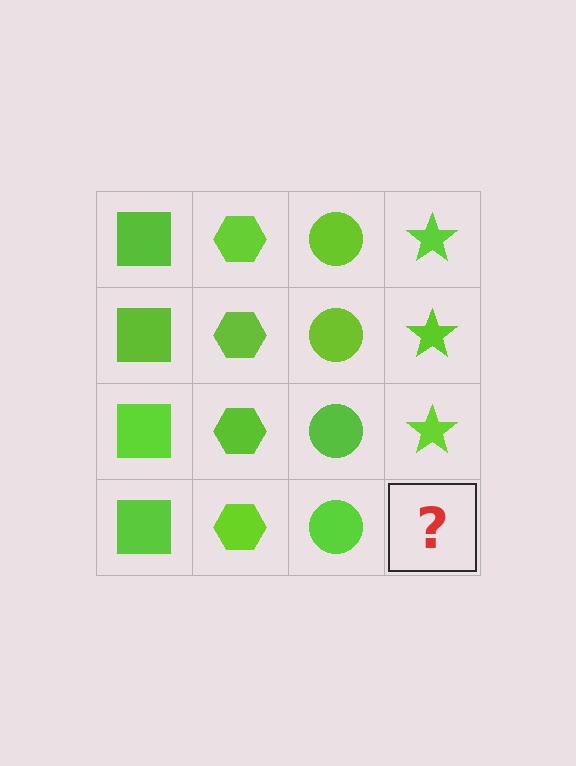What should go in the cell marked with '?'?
The missing cell should contain a lime star.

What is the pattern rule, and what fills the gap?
The rule is that each column has a consistent shape. The gap should be filled with a lime star.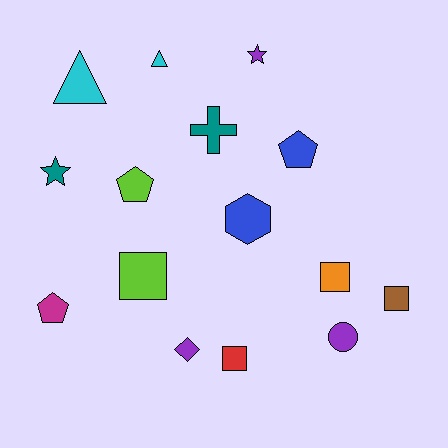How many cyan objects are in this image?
There are 2 cyan objects.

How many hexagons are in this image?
There is 1 hexagon.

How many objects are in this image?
There are 15 objects.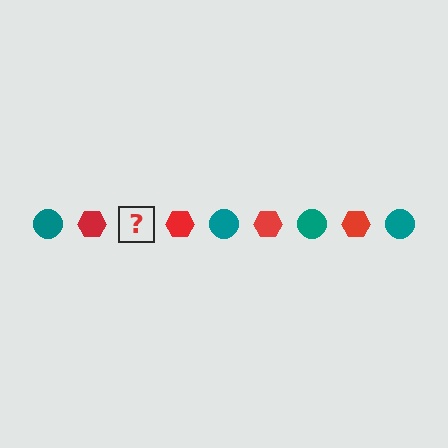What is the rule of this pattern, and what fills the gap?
The rule is that the pattern alternates between teal circle and red hexagon. The gap should be filled with a teal circle.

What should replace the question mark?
The question mark should be replaced with a teal circle.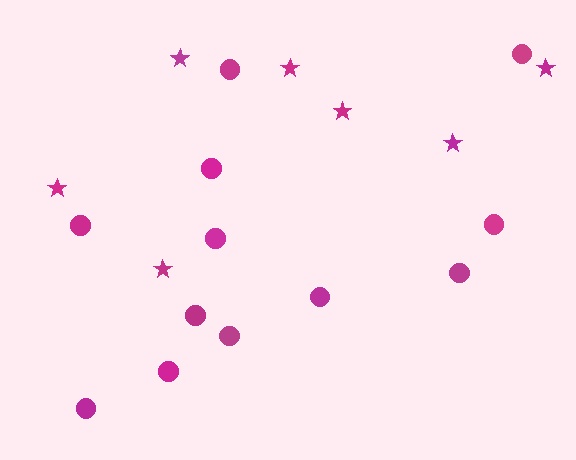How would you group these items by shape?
There are 2 groups: one group of circles (12) and one group of stars (7).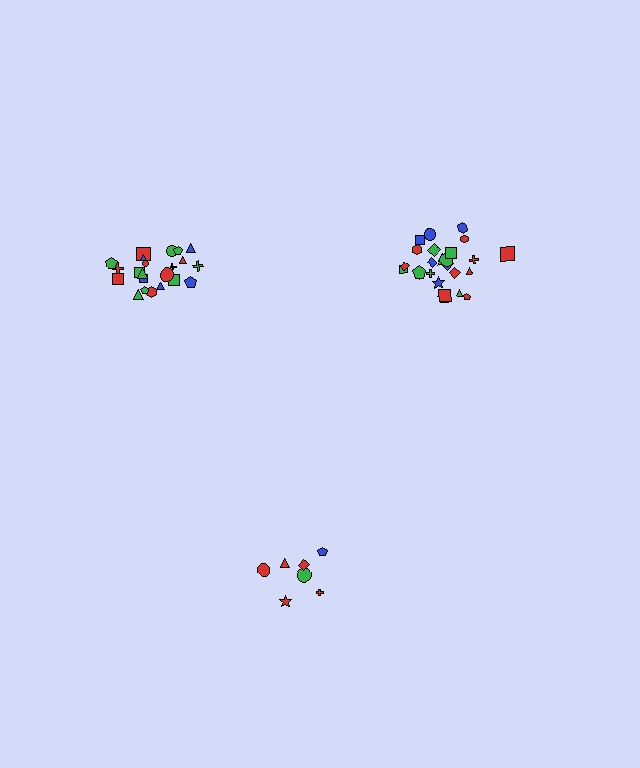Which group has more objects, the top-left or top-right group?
The top-right group.